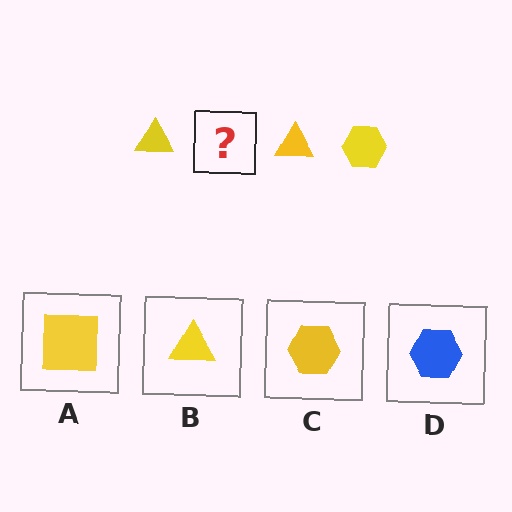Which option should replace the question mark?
Option C.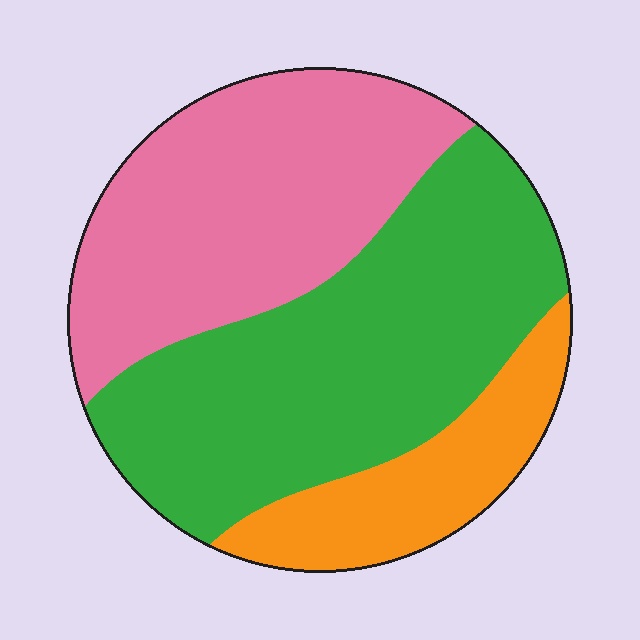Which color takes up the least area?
Orange, at roughly 15%.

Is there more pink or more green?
Green.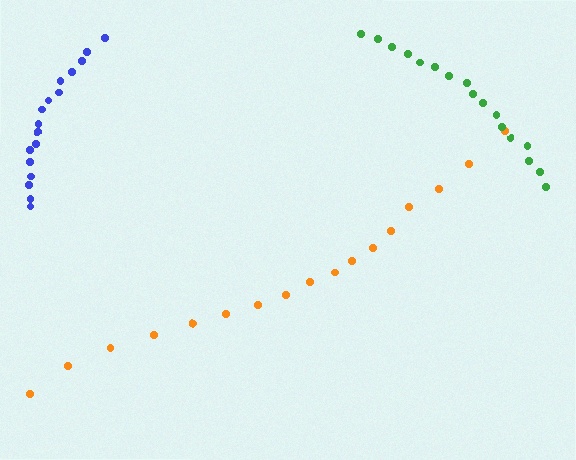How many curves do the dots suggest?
There are 3 distinct paths.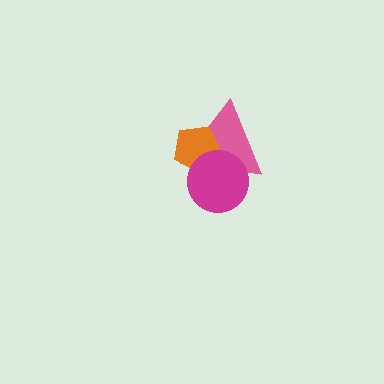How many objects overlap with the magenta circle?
2 objects overlap with the magenta circle.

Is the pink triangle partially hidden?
Yes, it is partially covered by another shape.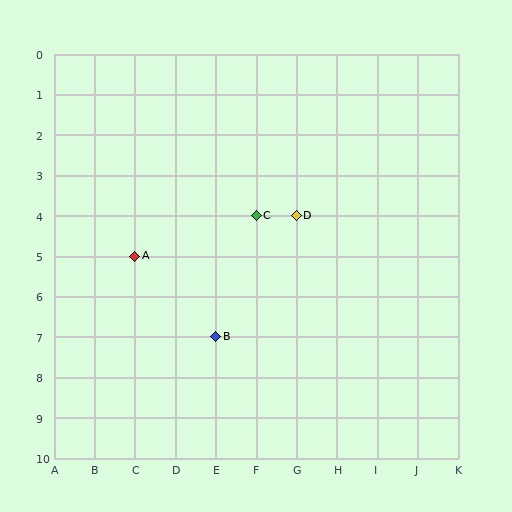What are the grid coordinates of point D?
Point D is at grid coordinates (G, 4).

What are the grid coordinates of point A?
Point A is at grid coordinates (C, 5).